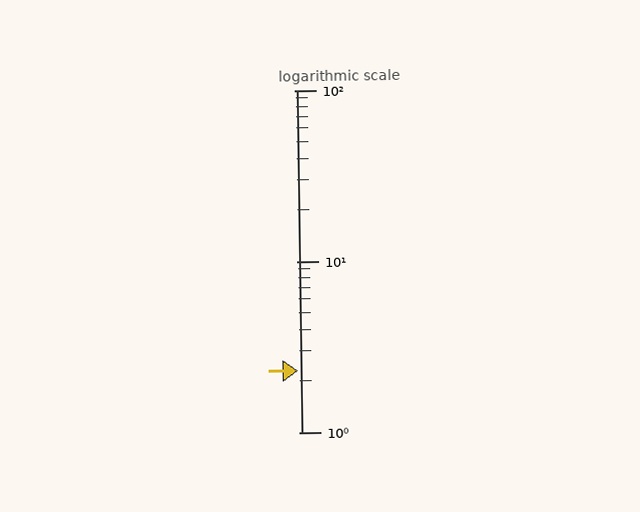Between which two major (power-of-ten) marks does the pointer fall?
The pointer is between 1 and 10.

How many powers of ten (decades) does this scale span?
The scale spans 2 decades, from 1 to 100.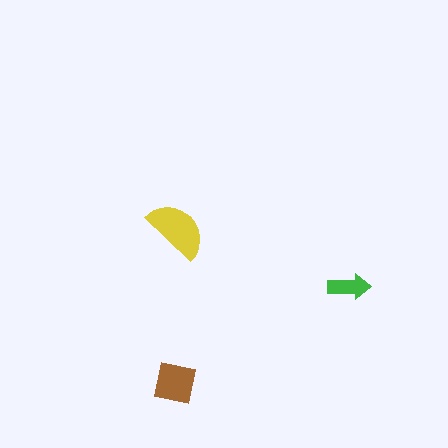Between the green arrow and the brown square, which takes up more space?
The brown square.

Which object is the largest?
The yellow semicircle.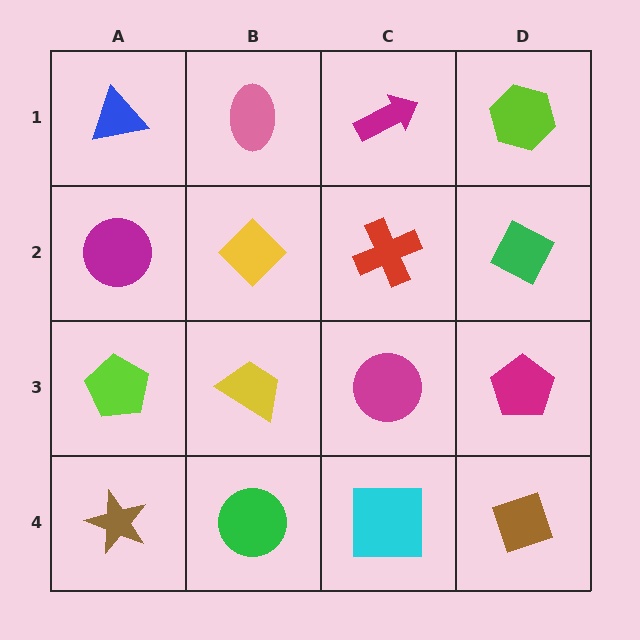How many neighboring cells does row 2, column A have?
3.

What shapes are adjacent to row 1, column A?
A magenta circle (row 2, column A), a pink ellipse (row 1, column B).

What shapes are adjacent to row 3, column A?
A magenta circle (row 2, column A), a brown star (row 4, column A), a yellow trapezoid (row 3, column B).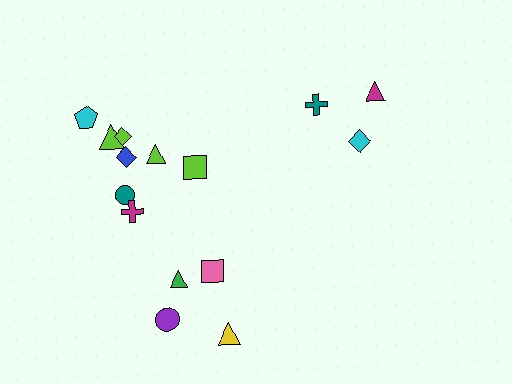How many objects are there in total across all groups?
There are 15 objects.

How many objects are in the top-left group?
There are 8 objects.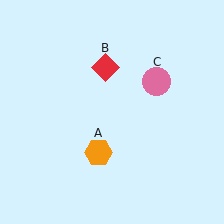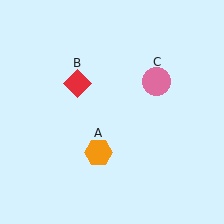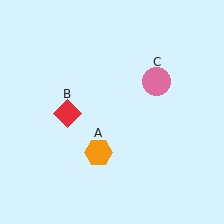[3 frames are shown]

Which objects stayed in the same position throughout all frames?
Orange hexagon (object A) and pink circle (object C) remained stationary.